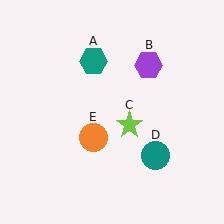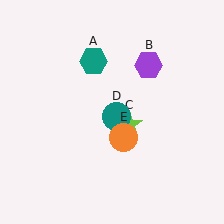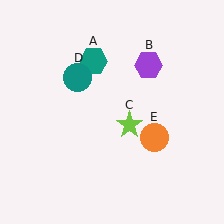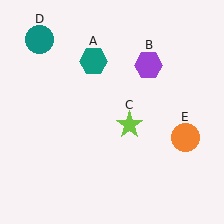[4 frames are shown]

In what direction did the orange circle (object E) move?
The orange circle (object E) moved right.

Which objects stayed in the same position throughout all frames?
Teal hexagon (object A) and purple hexagon (object B) and lime star (object C) remained stationary.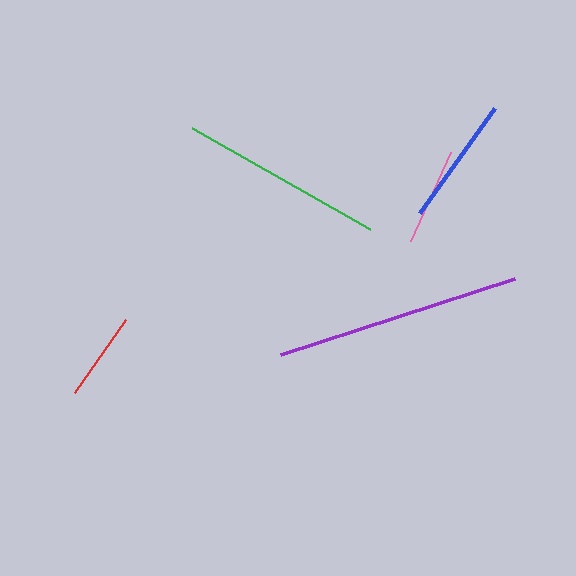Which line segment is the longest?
The purple line is the longest at approximately 245 pixels.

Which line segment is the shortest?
The red line is the shortest at approximately 88 pixels.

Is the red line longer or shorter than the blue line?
The blue line is longer than the red line.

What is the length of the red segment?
The red segment is approximately 88 pixels long.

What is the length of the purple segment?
The purple segment is approximately 245 pixels long.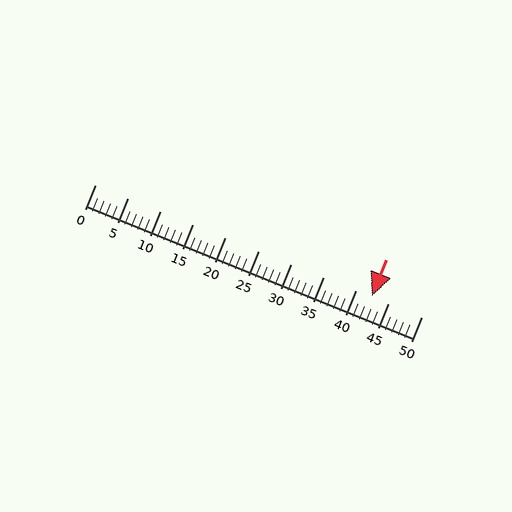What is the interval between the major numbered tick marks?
The major tick marks are spaced 5 units apart.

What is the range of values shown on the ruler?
The ruler shows values from 0 to 50.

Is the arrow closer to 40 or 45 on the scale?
The arrow is closer to 40.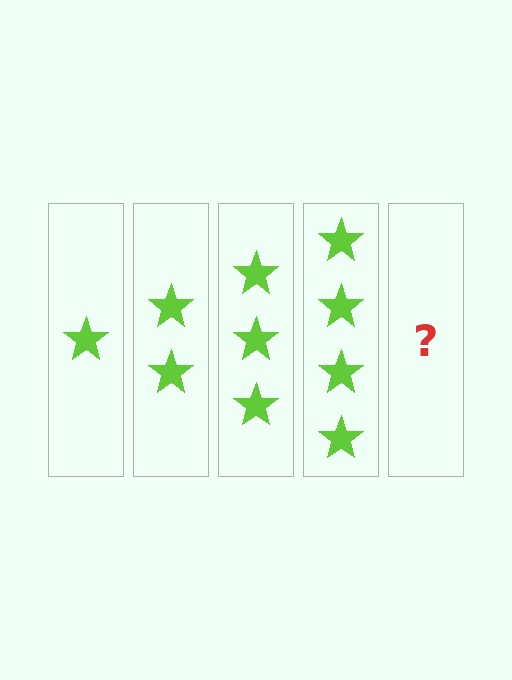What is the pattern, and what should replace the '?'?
The pattern is that each step adds one more star. The '?' should be 5 stars.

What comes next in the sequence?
The next element should be 5 stars.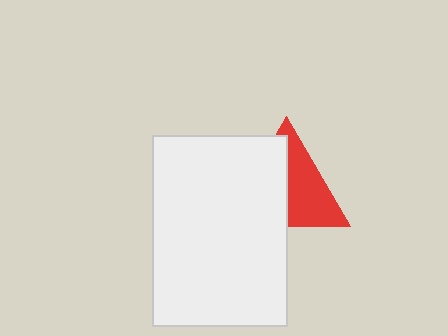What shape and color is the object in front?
The object in front is a white rectangle.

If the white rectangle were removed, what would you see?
You would see the complete red triangle.